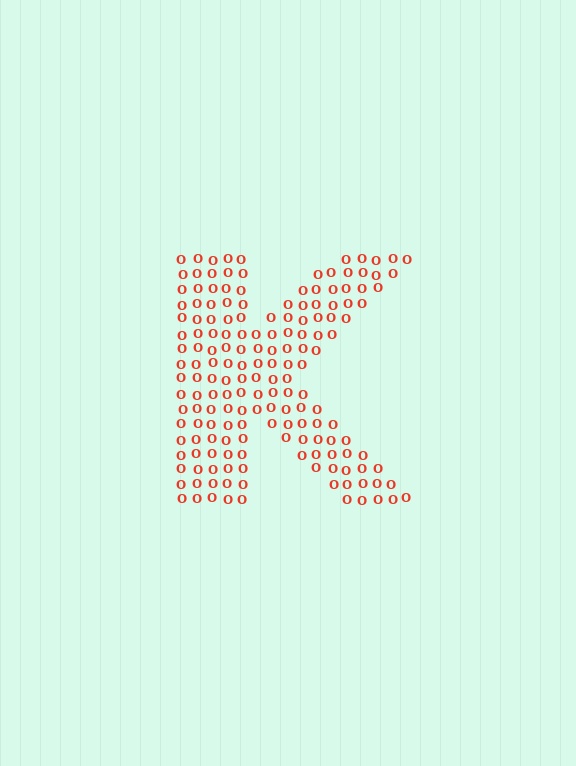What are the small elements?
The small elements are letter O's.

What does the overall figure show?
The overall figure shows the letter K.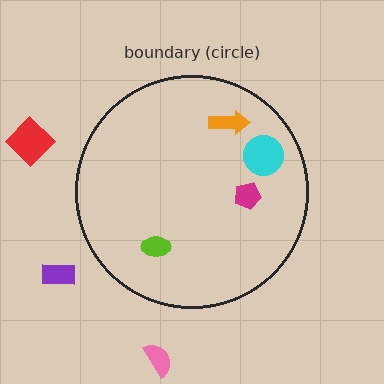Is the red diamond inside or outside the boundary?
Outside.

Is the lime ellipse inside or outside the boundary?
Inside.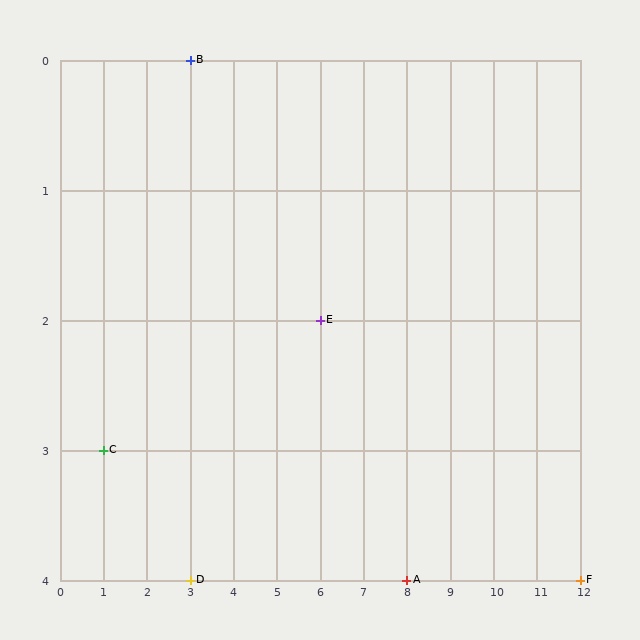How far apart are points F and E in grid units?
Points F and E are 6 columns and 2 rows apart (about 6.3 grid units diagonally).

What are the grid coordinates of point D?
Point D is at grid coordinates (3, 4).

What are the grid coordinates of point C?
Point C is at grid coordinates (1, 3).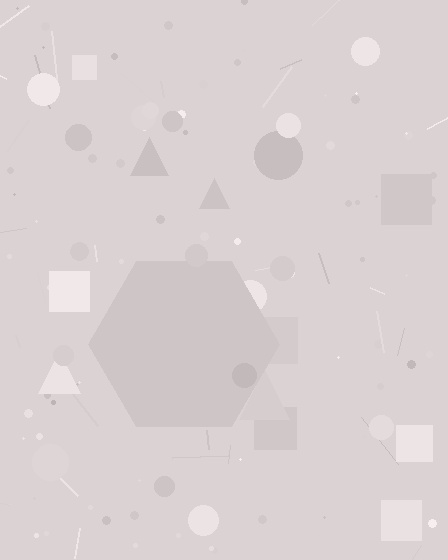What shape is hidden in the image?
A hexagon is hidden in the image.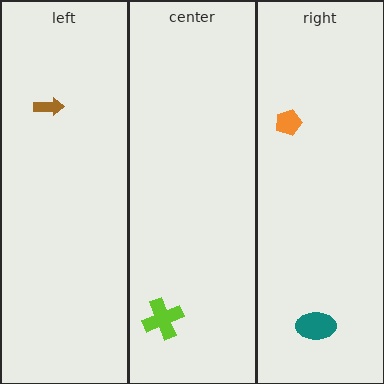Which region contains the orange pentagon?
The right region.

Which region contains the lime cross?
The center region.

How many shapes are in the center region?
1.